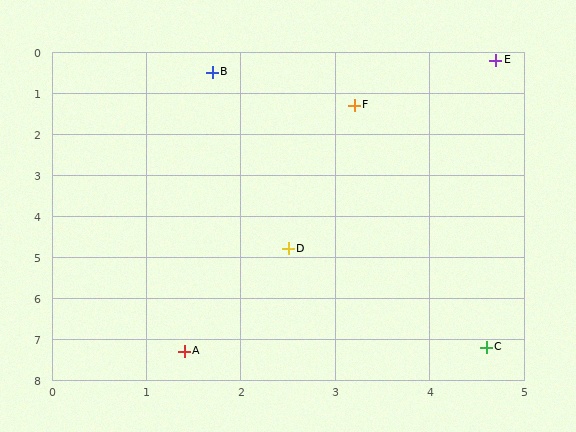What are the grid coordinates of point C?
Point C is at approximately (4.6, 7.2).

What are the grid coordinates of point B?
Point B is at approximately (1.7, 0.5).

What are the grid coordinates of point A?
Point A is at approximately (1.4, 7.3).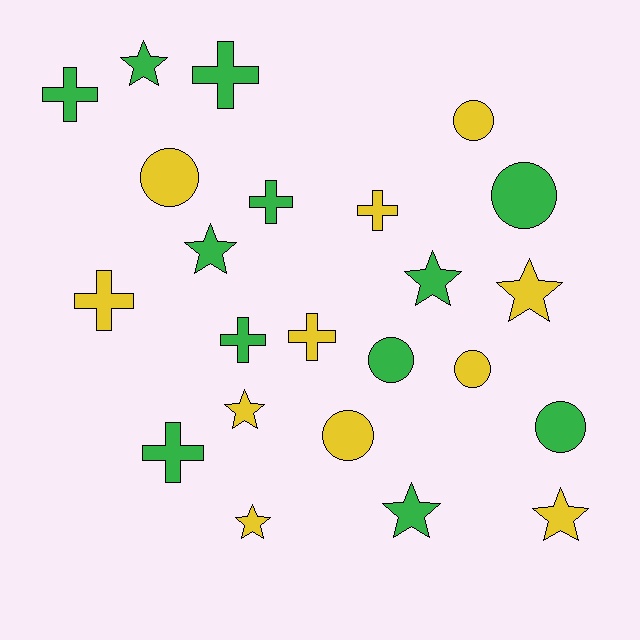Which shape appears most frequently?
Star, with 8 objects.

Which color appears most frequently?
Green, with 12 objects.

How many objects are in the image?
There are 23 objects.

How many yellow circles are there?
There are 4 yellow circles.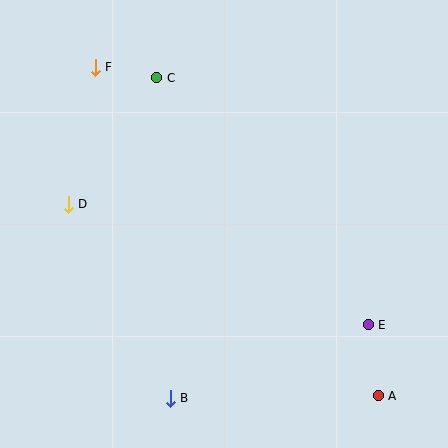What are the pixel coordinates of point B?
Point B is at (170, 398).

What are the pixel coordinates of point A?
Point A is at (378, 396).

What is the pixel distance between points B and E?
The distance between B and E is 211 pixels.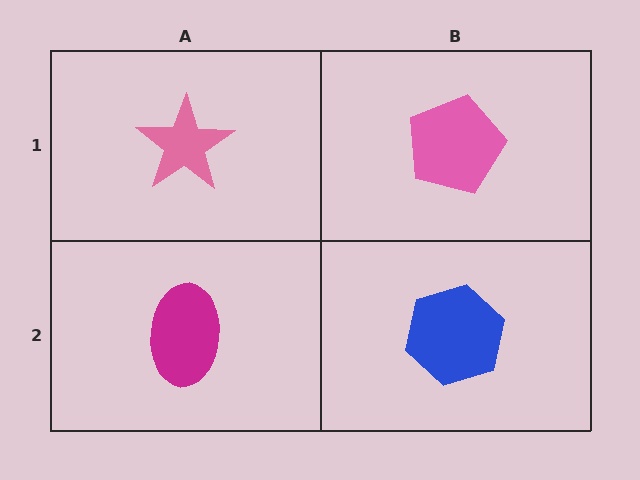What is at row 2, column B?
A blue hexagon.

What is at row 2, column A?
A magenta ellipse.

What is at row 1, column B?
A pink pentagon.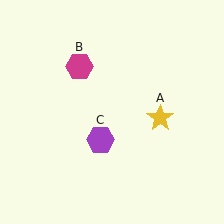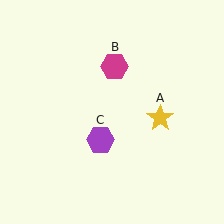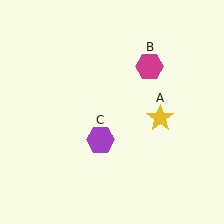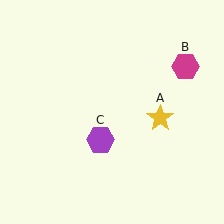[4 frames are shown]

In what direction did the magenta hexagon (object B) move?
The magenta hexagon (object B) moved right.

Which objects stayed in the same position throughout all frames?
Yellow star (object A) and purple hexagon (object C) remained stationary.